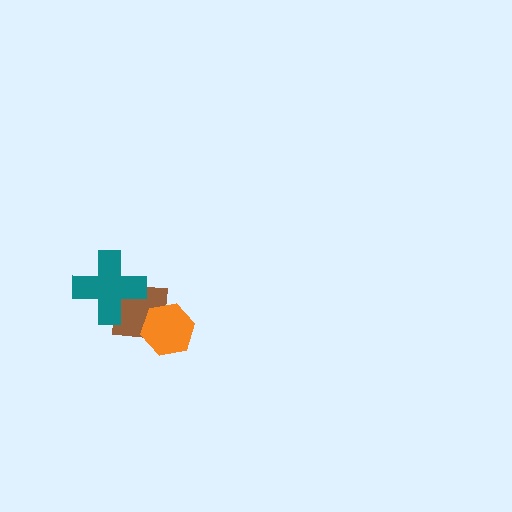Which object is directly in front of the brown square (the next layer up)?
The teal cross is directly in front of the brown square.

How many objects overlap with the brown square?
2 objects overlap with the brown square.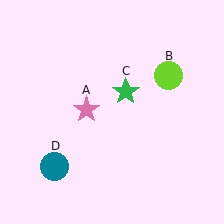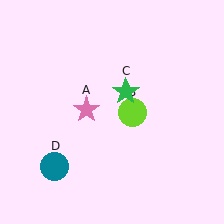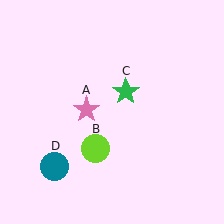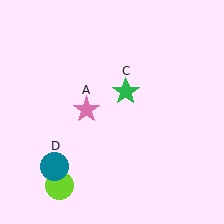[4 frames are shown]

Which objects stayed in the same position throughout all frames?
Pink star (object A) and green star (object C) and teal circle (object D) remained stationary.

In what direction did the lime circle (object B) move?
The lime circle (object B) moved down and to the left.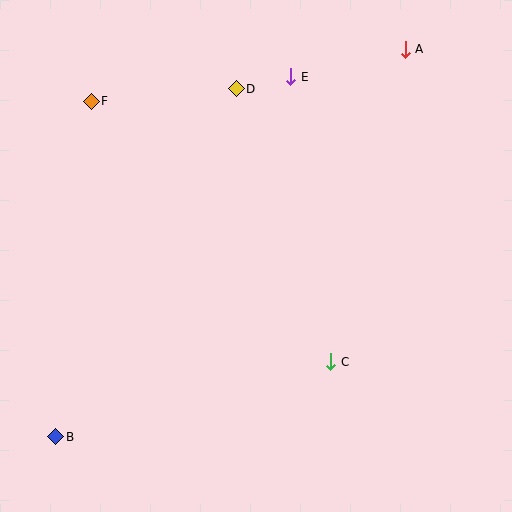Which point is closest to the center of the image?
Point C at (331, 362) is closest to the center.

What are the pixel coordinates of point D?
Point D is at (236, 89).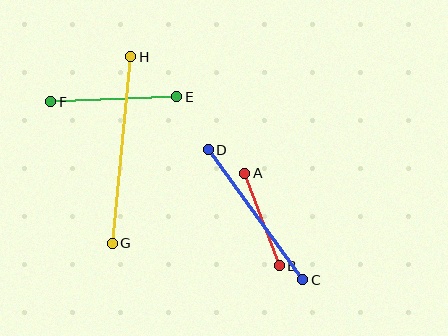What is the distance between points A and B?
The distance is approximately 99 pixels.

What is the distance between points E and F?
The distance is approximately 126 pixels.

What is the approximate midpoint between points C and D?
The midpoint is at approximately (256, 215) pixels.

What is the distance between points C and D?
The distance is approximately 161 pixels.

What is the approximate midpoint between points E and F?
The midpoint is at approximately (114, 99) pixels.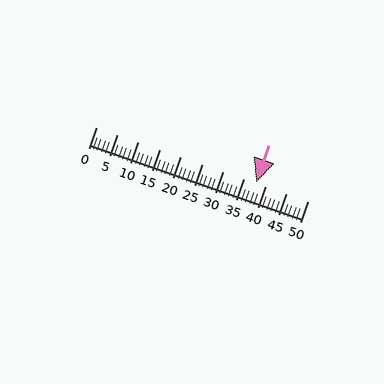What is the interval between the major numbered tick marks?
The major tick marks are spaced 5 units apart.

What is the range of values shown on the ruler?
The ruler shows values from 0 to 50.